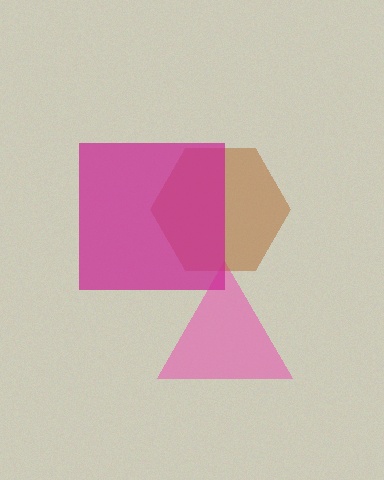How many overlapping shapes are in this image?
There are 3 overlapping shapes in the image.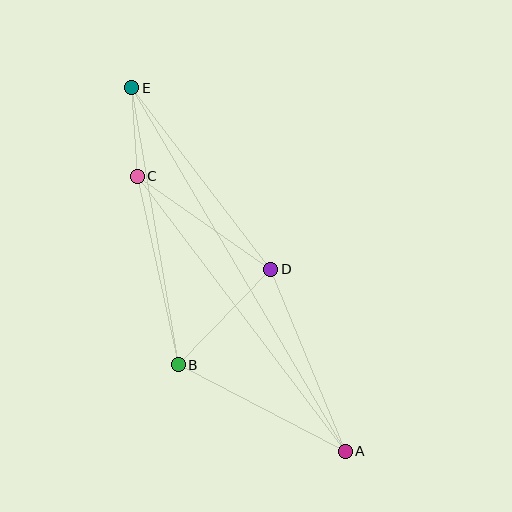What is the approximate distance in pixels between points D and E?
The distance between D and E is approximately 229 pixels.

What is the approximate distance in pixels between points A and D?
The distance between A and D is approximately 197 pixels.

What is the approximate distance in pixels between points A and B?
The distance between A and B is approximately 188 pixels.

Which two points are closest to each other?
Points C and E are closest to each other.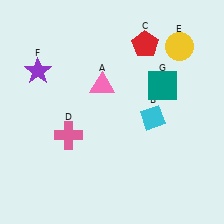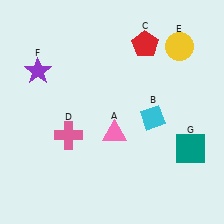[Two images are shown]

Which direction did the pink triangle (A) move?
The pink triangle (A) moved down.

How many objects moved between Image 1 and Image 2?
2 objects moved between the two images.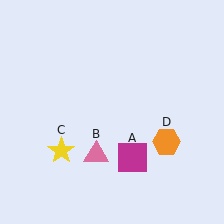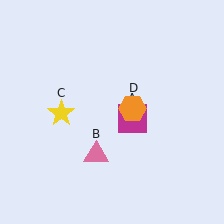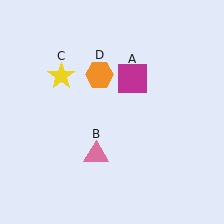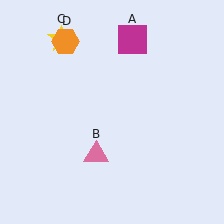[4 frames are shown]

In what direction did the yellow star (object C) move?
The yellow star (object C) moved up.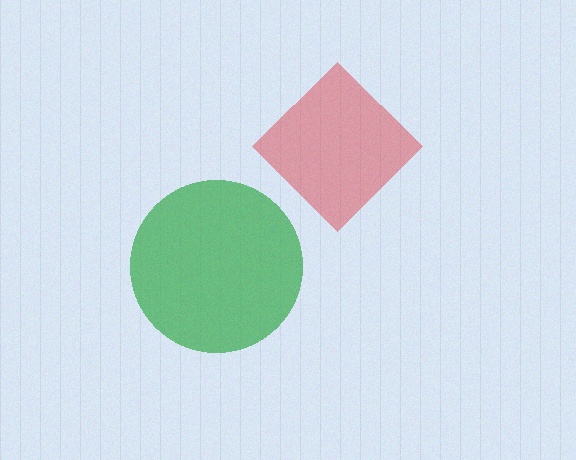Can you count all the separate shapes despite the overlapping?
Yes, there are 2 separate shapes.